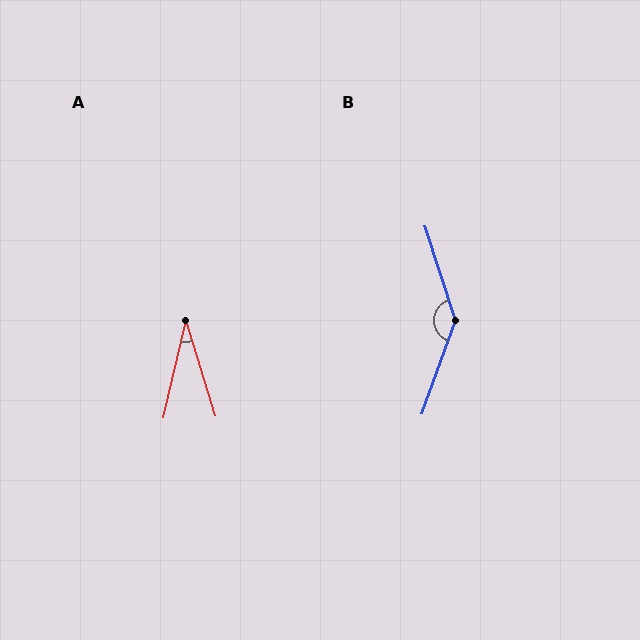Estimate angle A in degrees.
Approximately 30 degrees.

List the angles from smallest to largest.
A (30°), B (142°).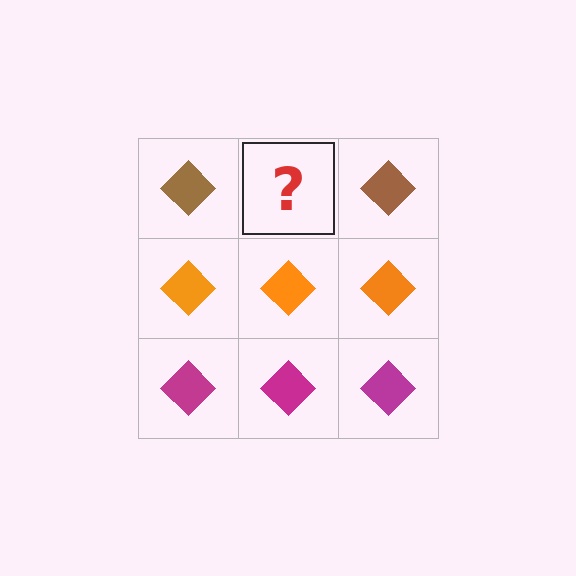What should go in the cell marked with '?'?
The missing cell should contain a brown diamond.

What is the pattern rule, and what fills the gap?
The rule is that each row has a consistent color. The gap should be filled with a brown diamond.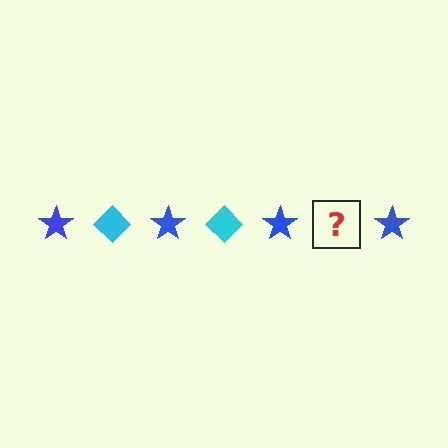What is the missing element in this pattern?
The missing element is a cyan diamond.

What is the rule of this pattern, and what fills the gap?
The rule is that the pattern alternates between blue star and cyan diamond. The gap should be filled with a cyan diamond.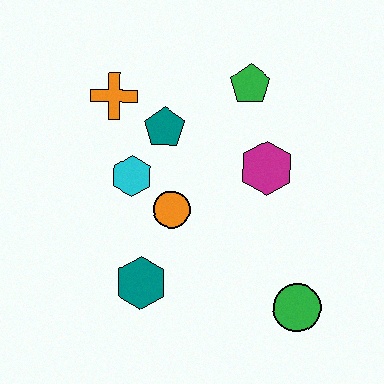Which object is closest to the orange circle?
The cyan hexagon is closest to the orange circle.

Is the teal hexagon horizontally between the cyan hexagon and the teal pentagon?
Yes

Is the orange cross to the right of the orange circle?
No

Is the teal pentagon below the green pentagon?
Yes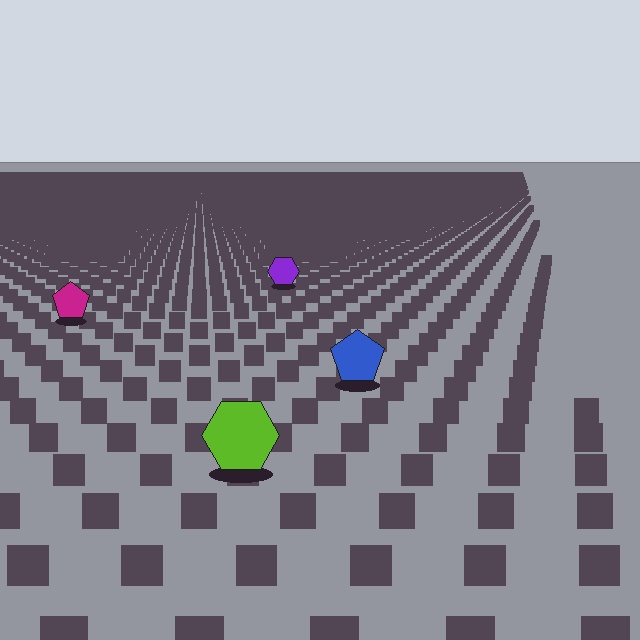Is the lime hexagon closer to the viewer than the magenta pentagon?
Yes. The lime hexagon is closer — you can tell from the texture gradient: the ground texture is coarser near it.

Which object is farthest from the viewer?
The purple hexagon is farthest from the viewer. It appears smaller and the ground texture around it is denser.